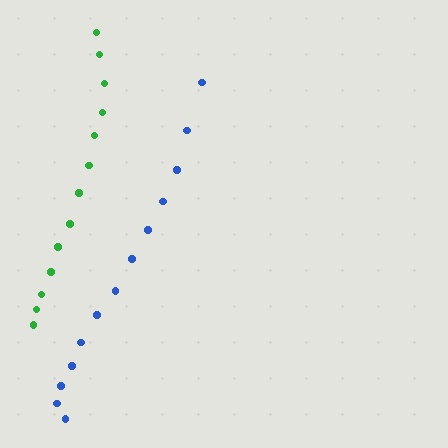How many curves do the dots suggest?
There are 2 distinct paths.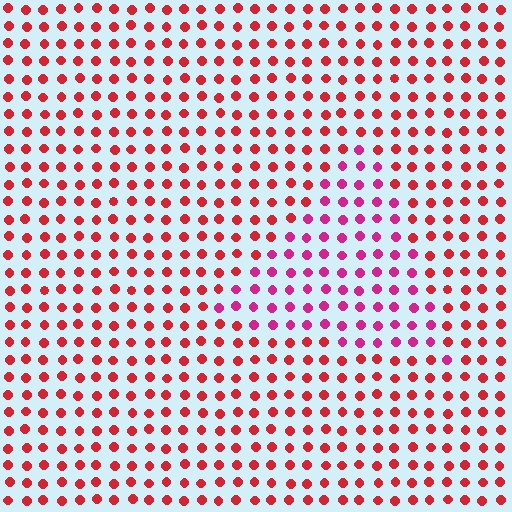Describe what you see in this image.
The image is filled with small red elements in a uniform arrangement. A triangle-shaped region is visible where the elements are tinted to a slightly different hue, forming a subtle color boundary.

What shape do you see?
I see a triangle.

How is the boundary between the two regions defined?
The boundary is defined purely by a slight shift in hue (about 32 degrees). Spacing, size, and orientation are identical on both sides.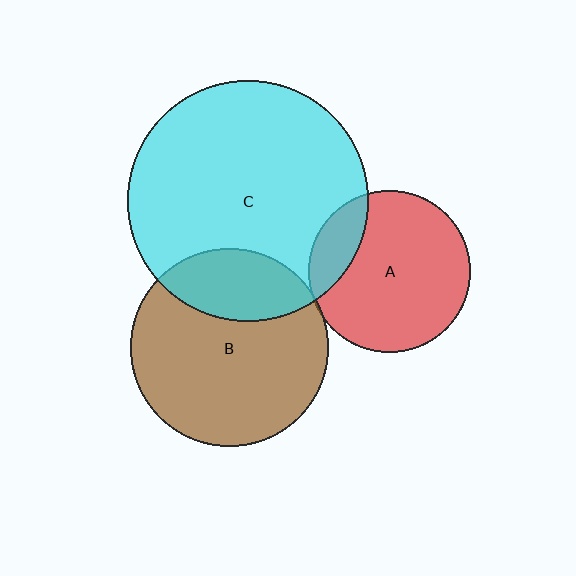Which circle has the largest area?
Circle C (cyan).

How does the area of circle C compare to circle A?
Approximately 2.2 times.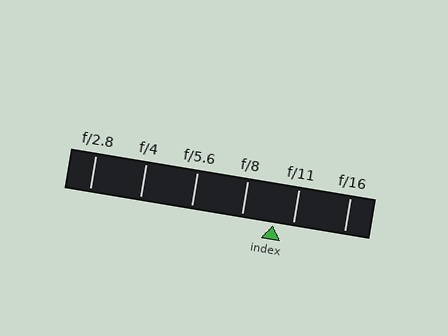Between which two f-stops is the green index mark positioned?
The index mark is between f/8 and f/11.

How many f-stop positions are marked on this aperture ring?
There are 6 f-stop positions marked.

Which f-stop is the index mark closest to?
The index mark is closest to f/11.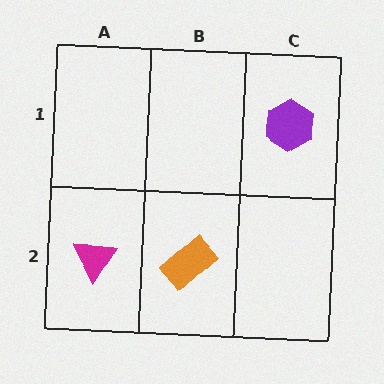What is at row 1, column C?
A purple hexagon.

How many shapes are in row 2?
2 shapes.